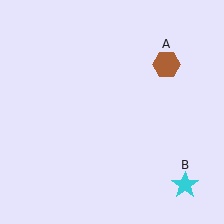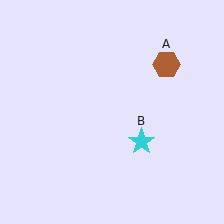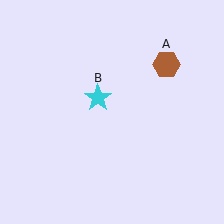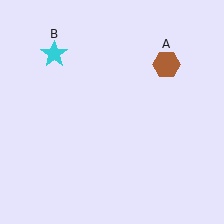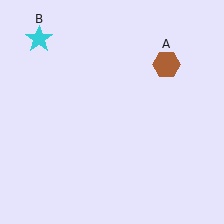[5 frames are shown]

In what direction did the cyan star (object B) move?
The cyan star (object B) moved up and to the left.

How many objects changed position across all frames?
1 object changed position: cyan star (object B).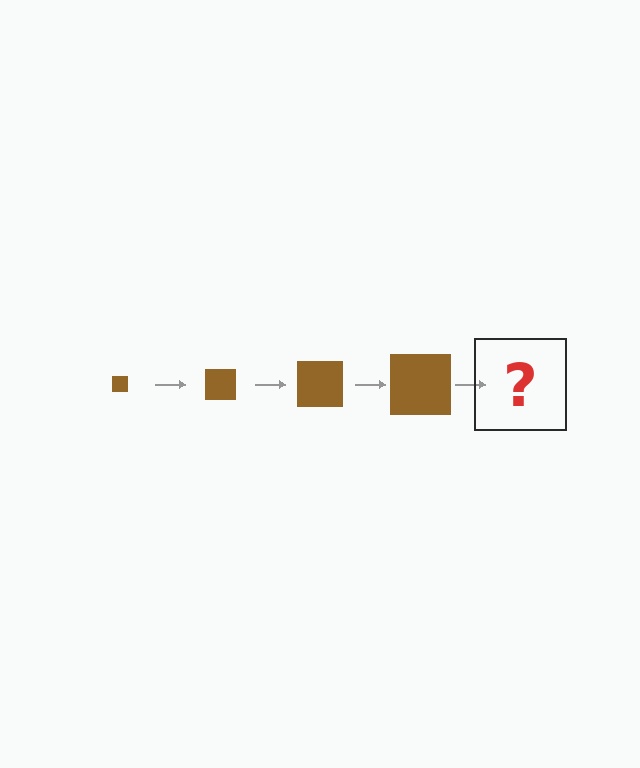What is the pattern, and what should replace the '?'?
The pattern is that the square gets progressively larger each step. The '?' should be a brown square, larger than the previous one.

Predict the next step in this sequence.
The next step is a brown square, larger than the previous one.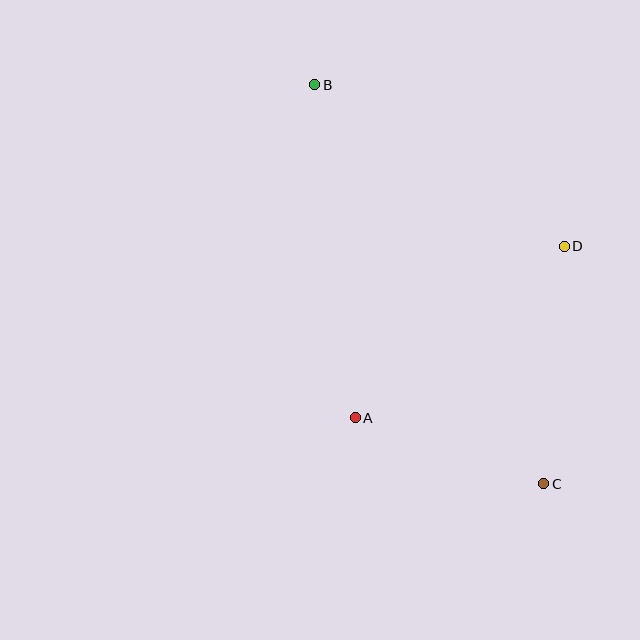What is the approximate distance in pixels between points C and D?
The distance between C and D is approximately 238 pixels.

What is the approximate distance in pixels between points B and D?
The distance between B and D is approximately 297 pixels.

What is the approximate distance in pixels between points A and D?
The distance between A and D is approximately 270 pixels.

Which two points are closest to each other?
Points A and C are closest to each other.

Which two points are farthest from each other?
Points B and C are farthest from each other.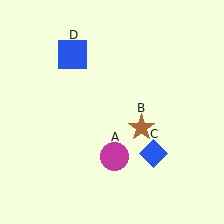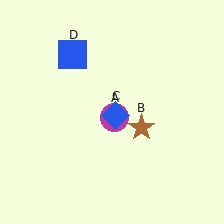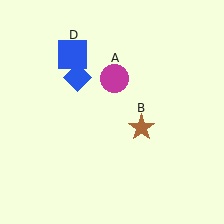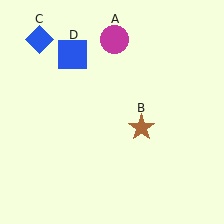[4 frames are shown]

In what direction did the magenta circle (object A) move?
The magenta circle (object A) moved up.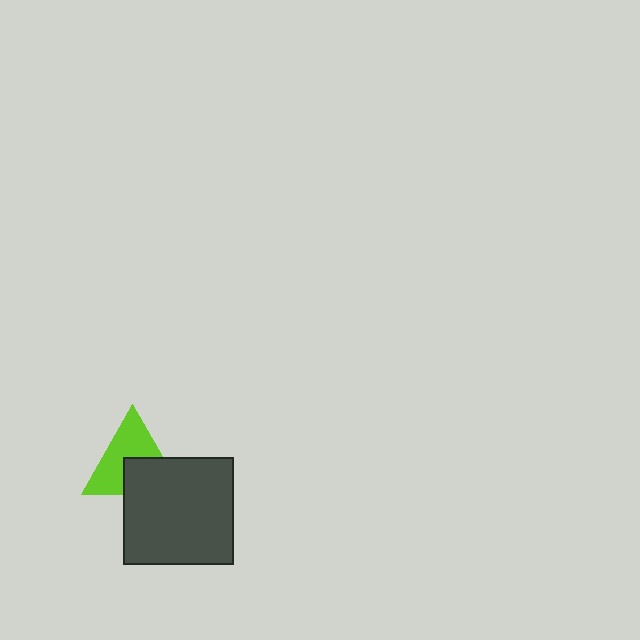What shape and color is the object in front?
The object in front is a dark gray rectangle.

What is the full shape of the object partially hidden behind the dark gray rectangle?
The partially hidden object is a lime triangle.